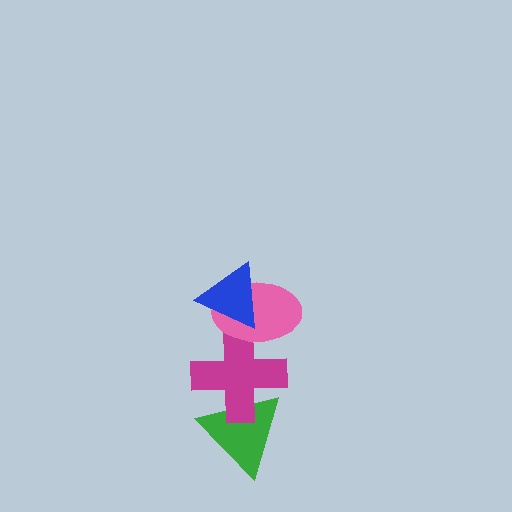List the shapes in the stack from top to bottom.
From top to bottom: the blue triangle, the pink ellipse, the magenta cross, the green triangle.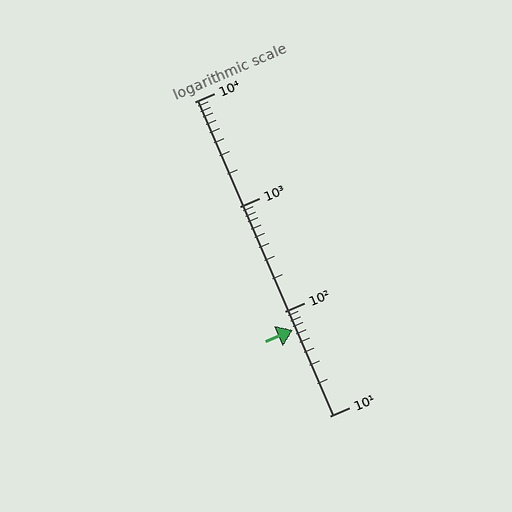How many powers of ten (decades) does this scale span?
The scale spans 3 decades, from 10 to 10000.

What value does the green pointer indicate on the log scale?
The pointer indicates approximately 66.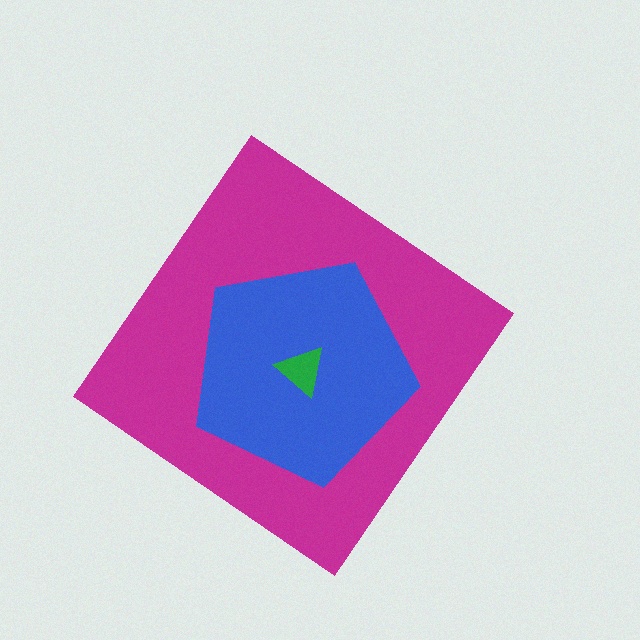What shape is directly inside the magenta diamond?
The blue pentagon.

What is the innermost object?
The green triangle.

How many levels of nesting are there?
3.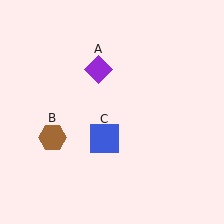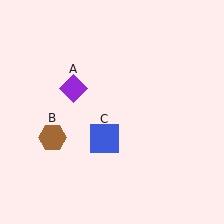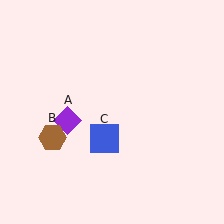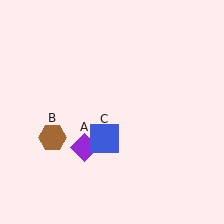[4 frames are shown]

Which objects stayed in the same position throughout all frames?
Brown hexagon (object B) and blue square (object C) remained stationary.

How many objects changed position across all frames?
1 object changed position: purple diamond (object A).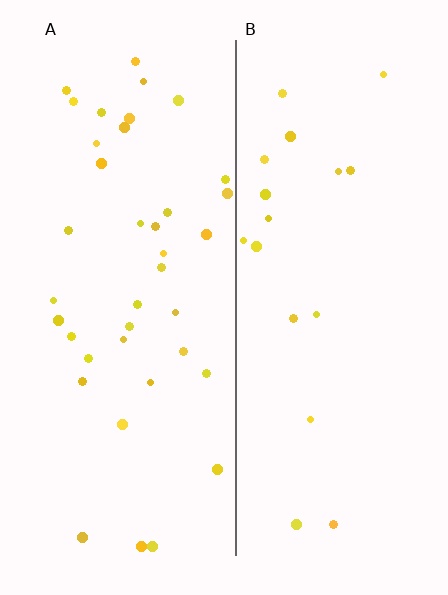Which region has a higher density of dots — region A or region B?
A (the left).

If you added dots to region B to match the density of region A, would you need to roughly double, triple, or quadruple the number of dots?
Approximately double.